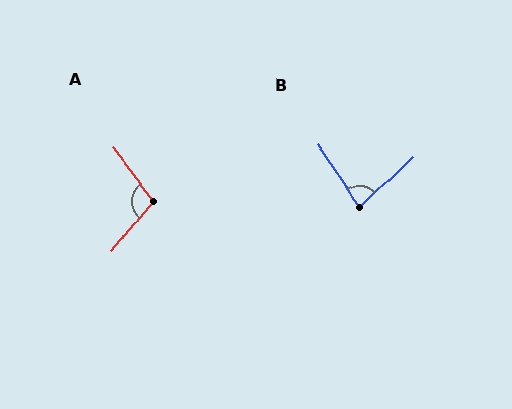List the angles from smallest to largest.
B (80°), A (103°).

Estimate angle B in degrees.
Approximately 80 degrees.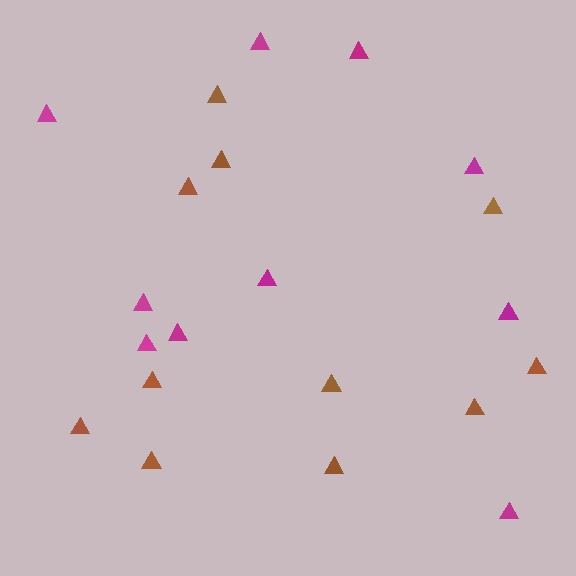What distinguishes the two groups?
There are 2 groups: one group of brown triangles (11) and one group of magenta triangles (10).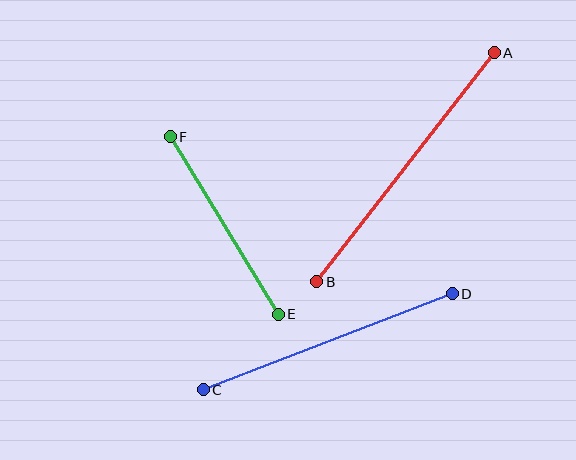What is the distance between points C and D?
The distance is approximately 267 pixels.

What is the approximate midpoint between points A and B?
The midpoint is at approximately (405, 167) pixels.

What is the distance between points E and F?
The distance is approximately 208 pixels.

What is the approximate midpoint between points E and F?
The midpoint is at approximately (224, 225) pixels.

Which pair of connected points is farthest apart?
Points A and B are farthest apart.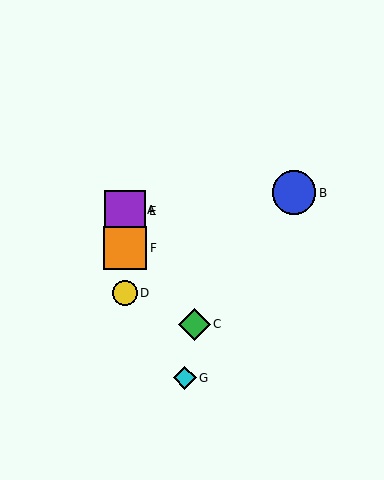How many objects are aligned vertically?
4 objects (A, D, E, F) are aligned vertically.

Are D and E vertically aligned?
Yes, both are at x≈125.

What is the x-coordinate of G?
Object G is at x≈185.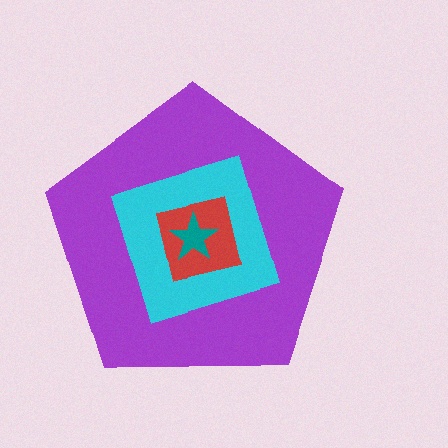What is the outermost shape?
The purple pentagon.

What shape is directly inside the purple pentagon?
The cyan square.